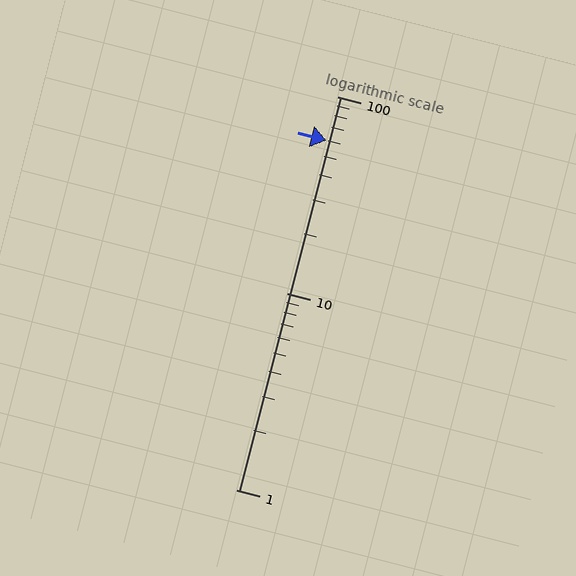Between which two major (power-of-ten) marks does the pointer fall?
The pointer is between 10 and 100.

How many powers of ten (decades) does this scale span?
The scale spans 2 decades, from 1 to 100.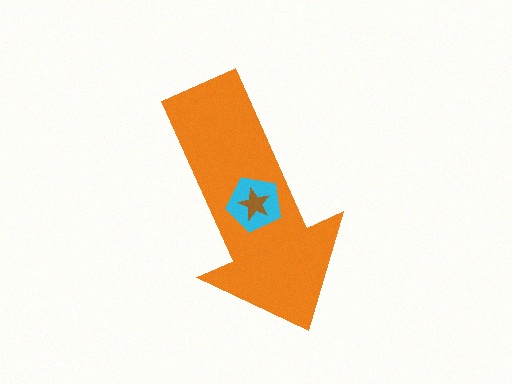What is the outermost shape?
The orange arrow.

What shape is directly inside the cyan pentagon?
The brown star.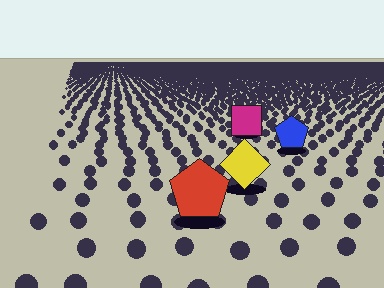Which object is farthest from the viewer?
The magenta square is farthest from the viewer. It appears smaller and the ground texture around it is denser.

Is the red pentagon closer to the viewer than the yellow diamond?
Yes. The red pentagon is closer — you can tell from the texture gradient: the ground texture is coarser near it.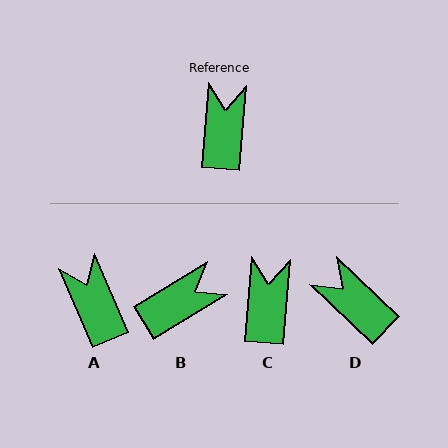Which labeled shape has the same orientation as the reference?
C.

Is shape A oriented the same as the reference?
No, it is off by about 28 degrees.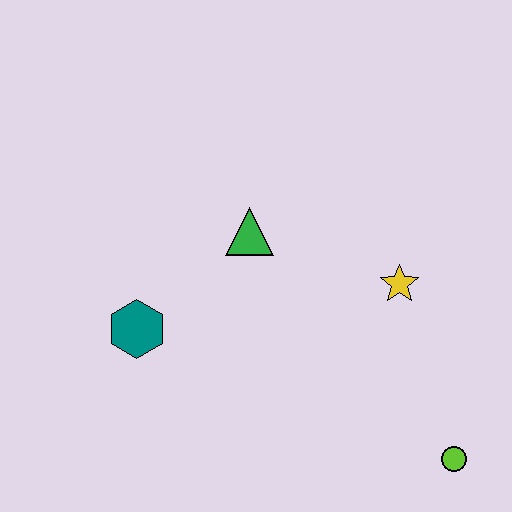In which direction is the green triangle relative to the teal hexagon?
The green triangle is to the right of the teal hexagon.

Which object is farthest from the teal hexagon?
The lime circle is farthest from the teal hexagon.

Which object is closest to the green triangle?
The teal hexagon is closest to the green triangle.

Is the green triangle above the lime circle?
Yes